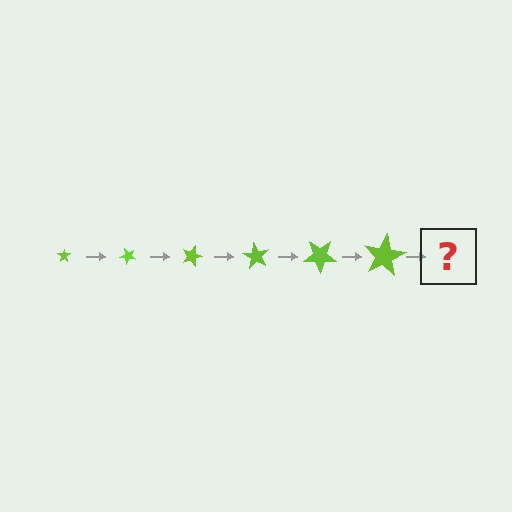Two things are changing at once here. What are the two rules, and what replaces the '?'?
The two rules are that the star grows larger each step and it rotates 45 degrees each step. The '?' should be a star, larger than the previous one and rotated 270 degrees from the start.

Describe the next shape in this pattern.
It should be a star, larger than the previous one and rotated 270 degrees from the start.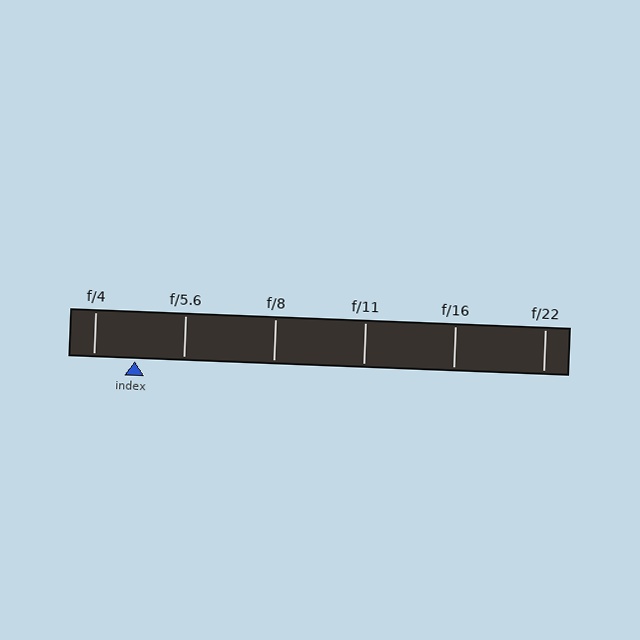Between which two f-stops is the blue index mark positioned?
The index mark is between f/4 and f/5.6.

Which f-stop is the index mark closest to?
The index mark is closest to f/4.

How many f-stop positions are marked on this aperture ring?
There are 6 f-stop positions marked.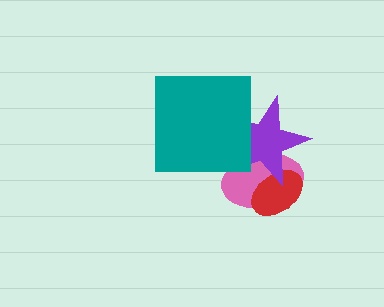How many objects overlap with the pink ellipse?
2 objects overlap with the pink ellipse.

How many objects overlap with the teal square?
1 object overlaps with the teal square.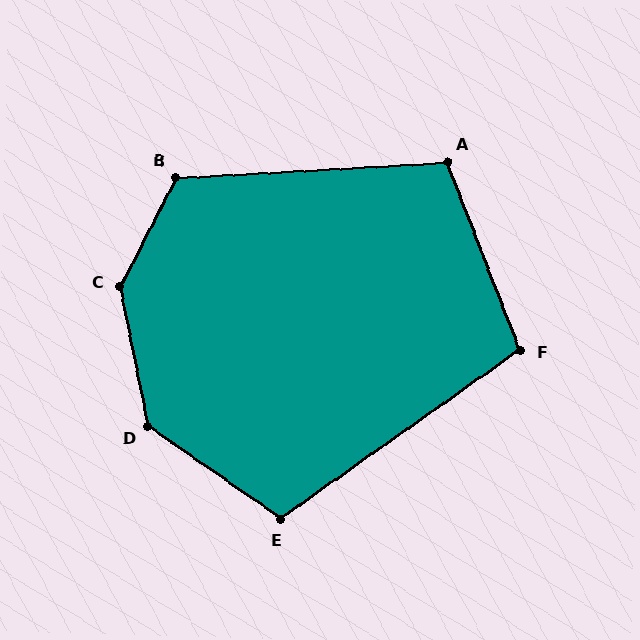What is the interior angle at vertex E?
Approximately 110 degrees (obtuse).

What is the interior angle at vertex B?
Approximately 120 degrees (obtuse).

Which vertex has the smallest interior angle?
F, at approximately 104 degrees.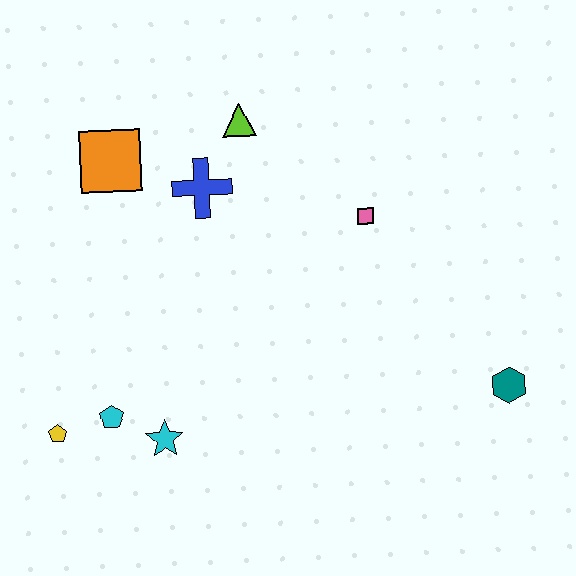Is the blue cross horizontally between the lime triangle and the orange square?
Yes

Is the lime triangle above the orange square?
Yes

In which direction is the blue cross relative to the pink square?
The blue cross is to the left of the pink square.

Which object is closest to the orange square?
The blue cross is closest to the orange square.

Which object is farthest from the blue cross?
The teal hexagon is farthest from the blue cross.